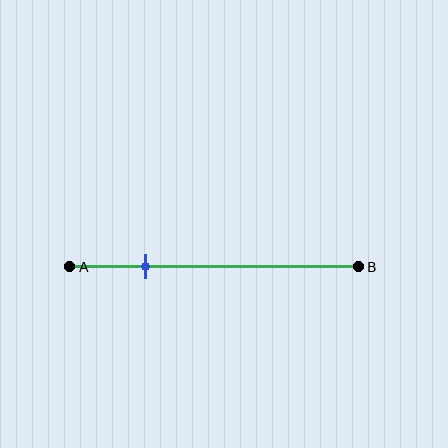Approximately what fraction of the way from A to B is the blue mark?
The blue mark is approximately 25% of the way from A to B.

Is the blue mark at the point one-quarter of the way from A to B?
Yes, the mark is approximately at the one-quarter point.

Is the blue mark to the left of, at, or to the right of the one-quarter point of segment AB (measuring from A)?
The blue mark is approximately at the one-quarter point of segment AB.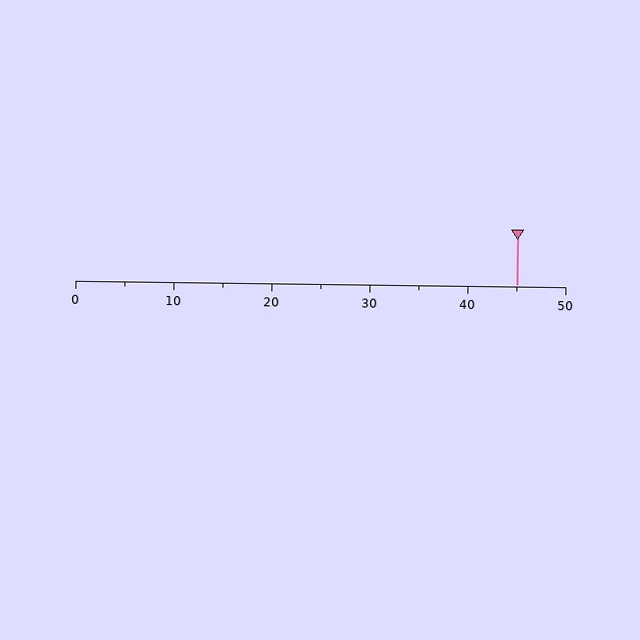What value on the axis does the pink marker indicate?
The marker indicates approximately 45.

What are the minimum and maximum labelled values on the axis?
The axis runs from 0 to 50.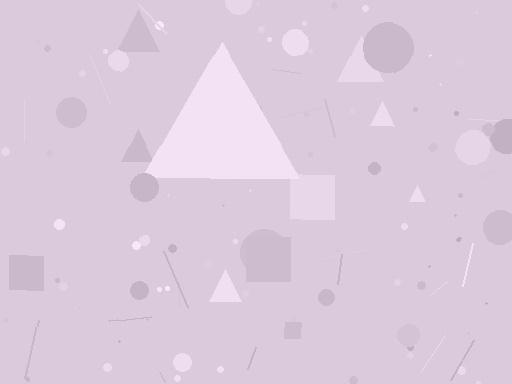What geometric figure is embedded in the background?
A triangle is embedded in the background.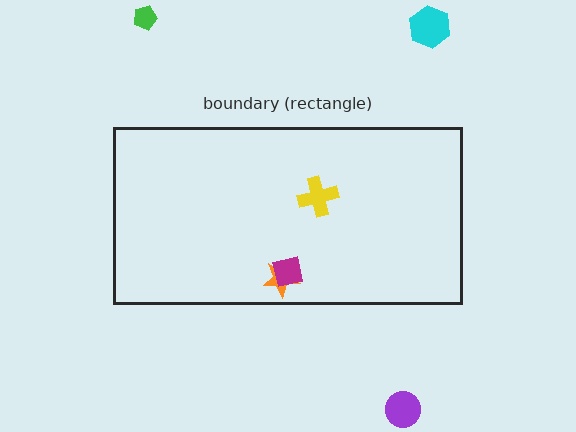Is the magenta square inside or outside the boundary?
Inside.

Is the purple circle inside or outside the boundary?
Outside.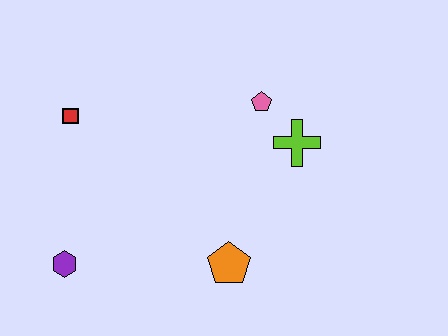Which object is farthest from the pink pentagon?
The purple hexagon is farthest from the pink pentagon.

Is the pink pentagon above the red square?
Yes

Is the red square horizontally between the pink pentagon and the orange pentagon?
No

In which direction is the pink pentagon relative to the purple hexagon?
The pink pentagon is to the right of the purple hexagon.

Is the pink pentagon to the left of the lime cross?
Yes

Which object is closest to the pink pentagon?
The lime cross is closest to the pink pentagon.